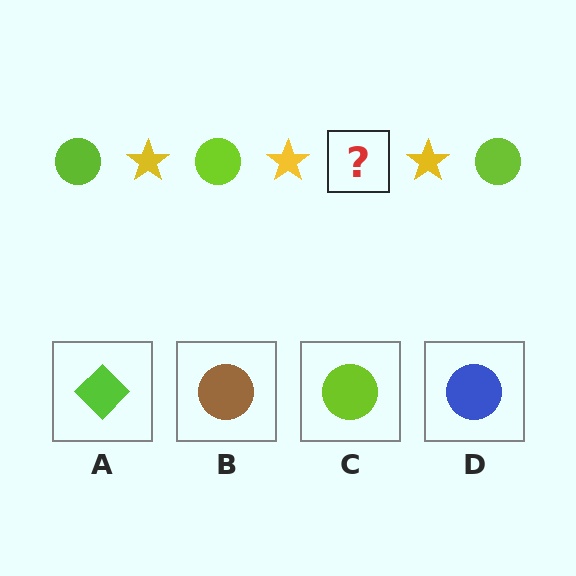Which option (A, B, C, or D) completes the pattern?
C.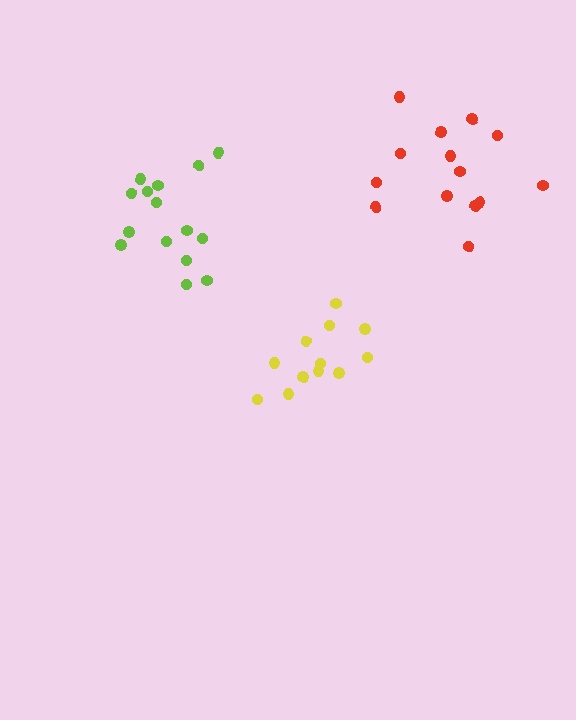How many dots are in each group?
Group 1: 15 dots, Group 2: 14 dots, Group 3: 12 dots (41 total).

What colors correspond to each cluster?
The clusters are colored: lime, red, yellow.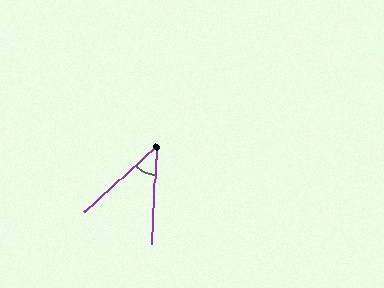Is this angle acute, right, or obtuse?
It is acute.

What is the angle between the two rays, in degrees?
Approximately 44 degrees.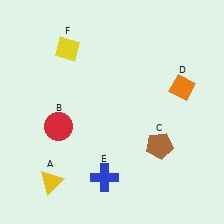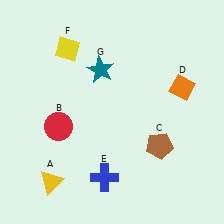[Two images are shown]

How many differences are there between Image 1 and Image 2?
There is 1 difference between the two images.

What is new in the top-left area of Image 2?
A teal star (G) was added in the top-left area of Image 2.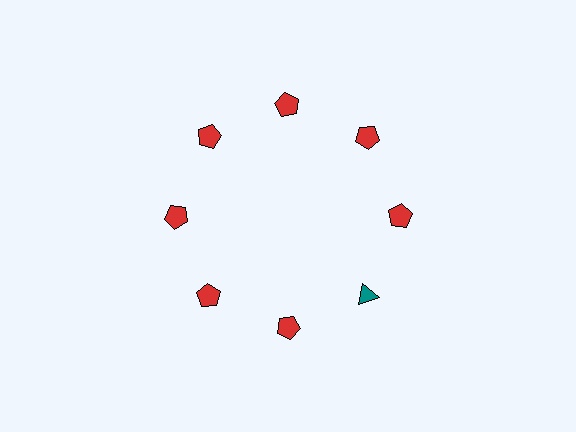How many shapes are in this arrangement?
There are 8 shapes arranged in a ring pattern.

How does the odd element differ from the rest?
It differs in both color (teal instead of red) and shape (triangle instead of pentagon).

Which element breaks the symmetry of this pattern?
The teal triangle at roughly the 4 o'clock position breaks the symmetry. All other shapes are red pentagons.